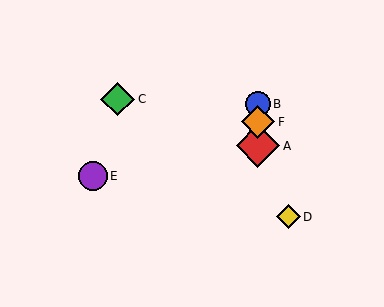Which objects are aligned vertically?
Objects A, B, F are aligned vertically.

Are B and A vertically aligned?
Yes, both are at x≈258.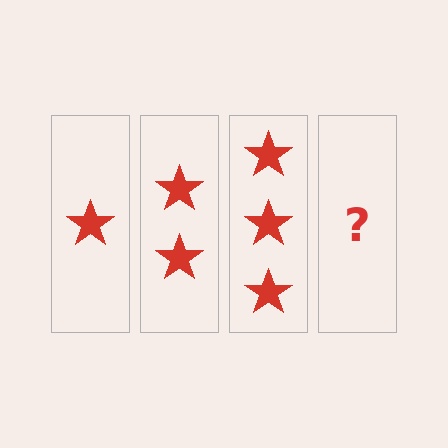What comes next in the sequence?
The next element should be 4 stars.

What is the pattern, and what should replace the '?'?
The pattern is that each step adds one more star. The '?' should be 4 stars.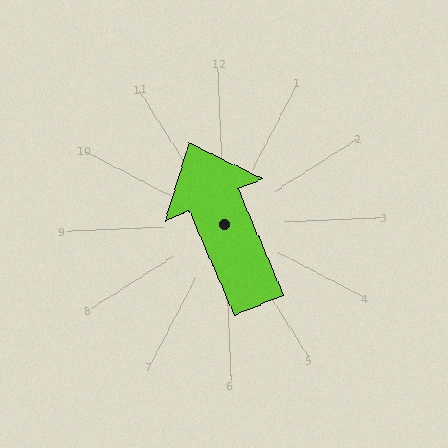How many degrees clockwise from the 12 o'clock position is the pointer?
Approximately 339 degrees.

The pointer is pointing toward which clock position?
Roughly 11 o'clock.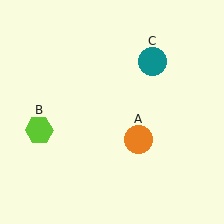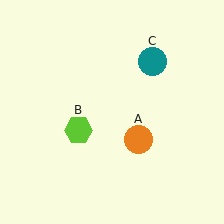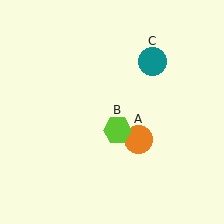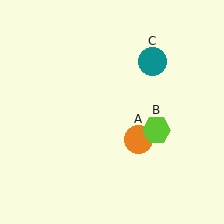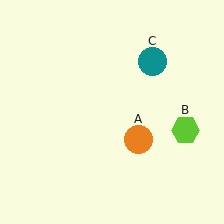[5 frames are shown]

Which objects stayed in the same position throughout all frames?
Orange circle (object A) and teal circle (object C) remained stationary.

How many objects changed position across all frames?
1 object changed position: lime hexagon (object B).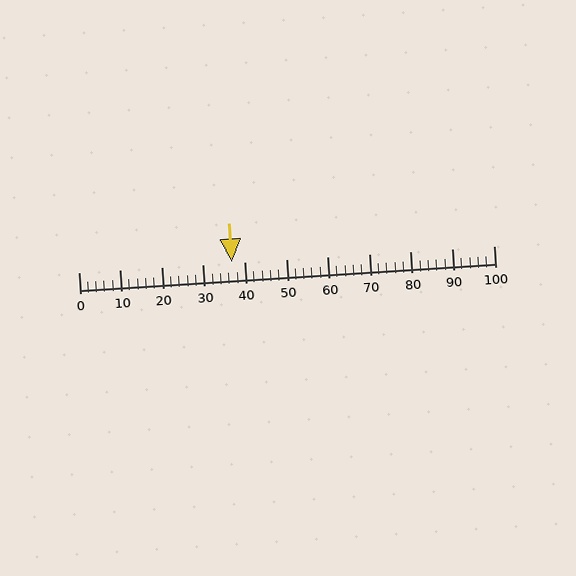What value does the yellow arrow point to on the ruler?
The yellow arrow points to approximately 37.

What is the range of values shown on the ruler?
The ruler shows values from 0 to 100.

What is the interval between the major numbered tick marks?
The major tick marks are spaced 10 units apart.